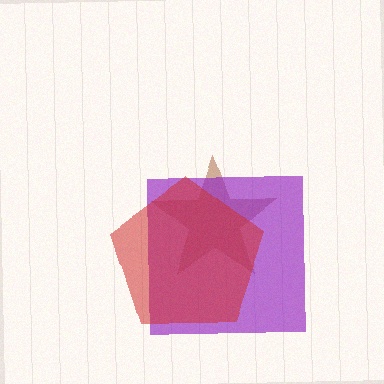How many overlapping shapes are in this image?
There are 3 overlapping shapes in the image.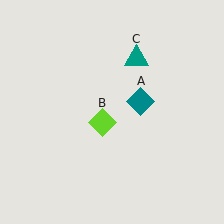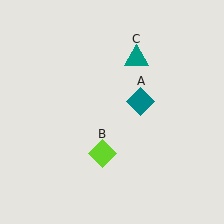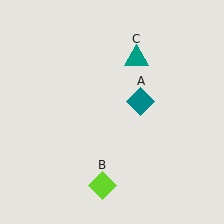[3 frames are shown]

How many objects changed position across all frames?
1 object changed position: lime diamond (object B).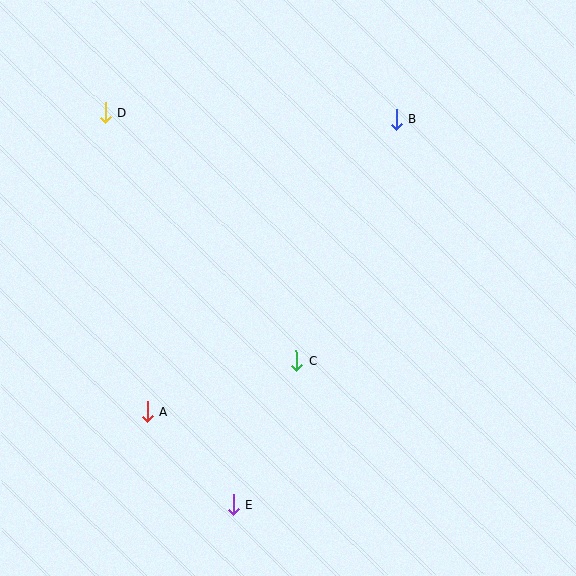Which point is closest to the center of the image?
Point C at (296, 361) is closest to the center.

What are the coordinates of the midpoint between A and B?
The midpoint between A and B is at (272, 266).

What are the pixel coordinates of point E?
Point E is at (233, 505).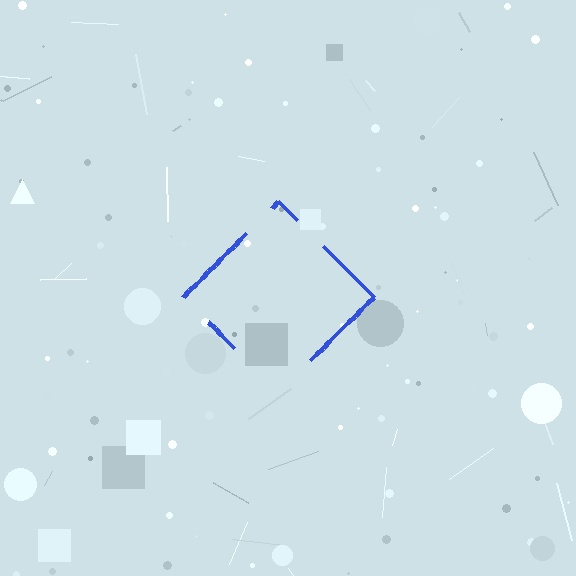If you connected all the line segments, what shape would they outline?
They would outline a diamond.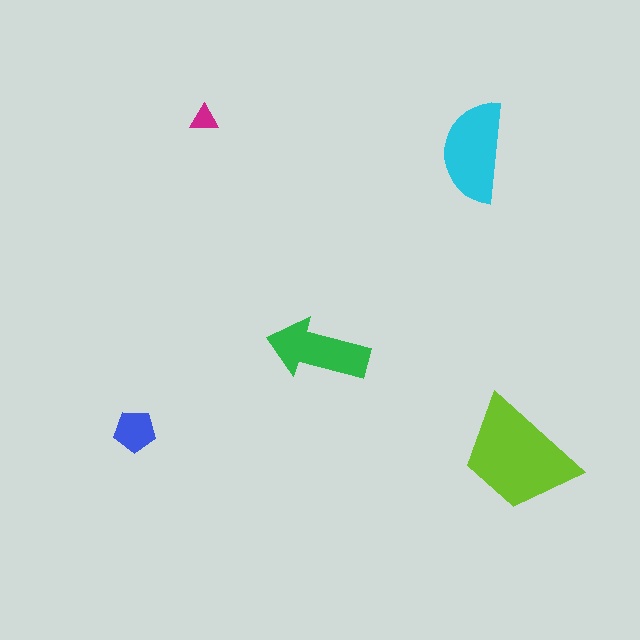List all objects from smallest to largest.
The magenta triangle, the blue pentagon, the green arrow, the cyan semicircle, the lime trapezoid.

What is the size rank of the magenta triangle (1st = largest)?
5th.